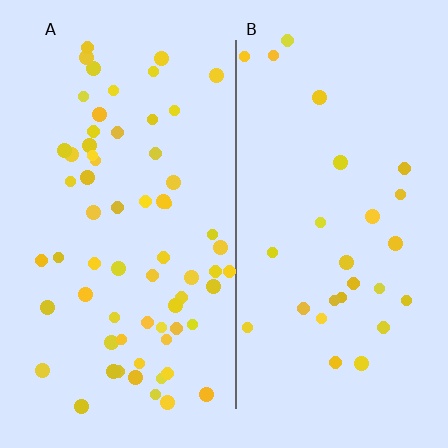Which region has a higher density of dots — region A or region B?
A (the left).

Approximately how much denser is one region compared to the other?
Approximately 2.4× — region A over region B.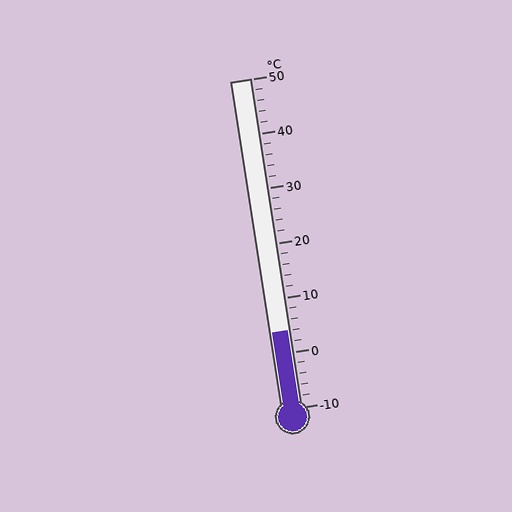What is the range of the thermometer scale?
The thermometer scale ranges from -10°C to 50°C.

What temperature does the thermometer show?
The thermometer shows approximately 4°C.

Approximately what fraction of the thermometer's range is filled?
The thermometer is filled to approximately 25% of its range.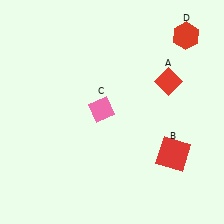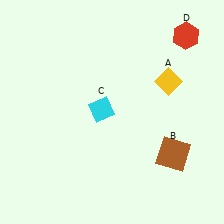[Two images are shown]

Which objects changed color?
A changed from red to yellow. B changed from red to brown. C changed from pink to cyan.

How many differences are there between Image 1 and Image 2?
There are 3 differences between the two images.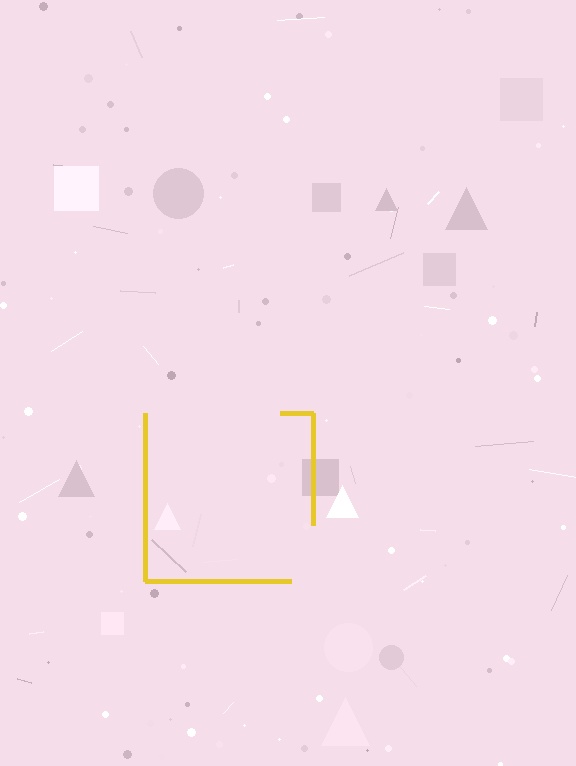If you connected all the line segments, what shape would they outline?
They would outline a square.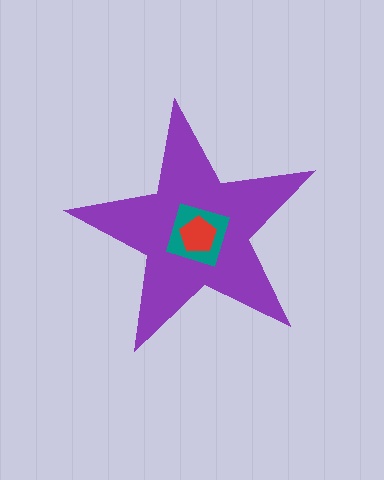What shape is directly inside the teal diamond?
The red pentagon.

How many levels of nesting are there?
3.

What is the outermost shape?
The purple star.